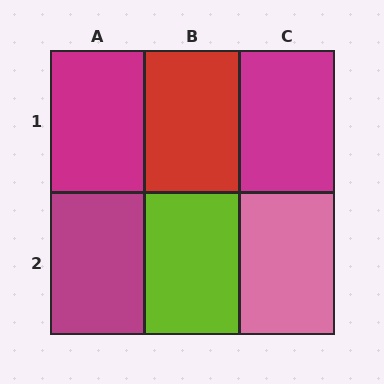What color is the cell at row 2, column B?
Lime.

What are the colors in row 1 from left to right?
Magenta, red, magenta.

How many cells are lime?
1 cell is lime.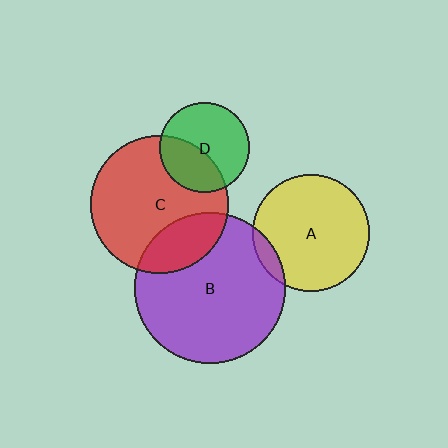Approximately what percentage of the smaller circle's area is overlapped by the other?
Approximately 40%.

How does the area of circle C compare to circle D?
Approximately 2.4 times.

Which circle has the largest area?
Circle B (purple).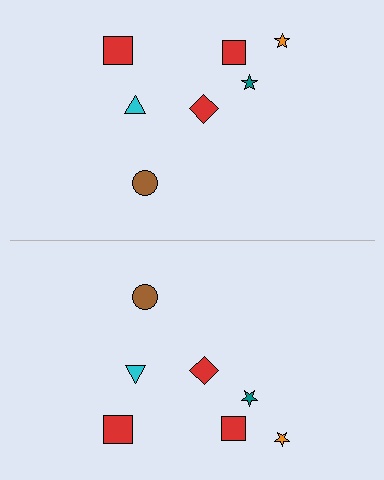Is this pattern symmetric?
Yes, this pattern has bilateral (reflection) symmetry.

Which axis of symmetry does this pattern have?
The pattern has a horizontal axis of symmetry running through the center of the image.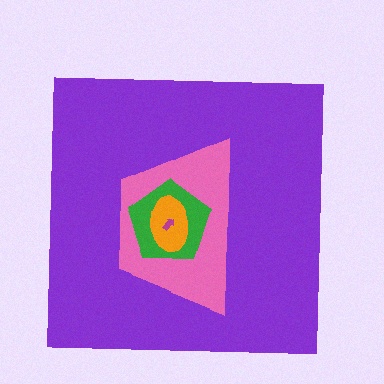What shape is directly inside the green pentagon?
The orange ellipse.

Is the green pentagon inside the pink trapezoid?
Yes.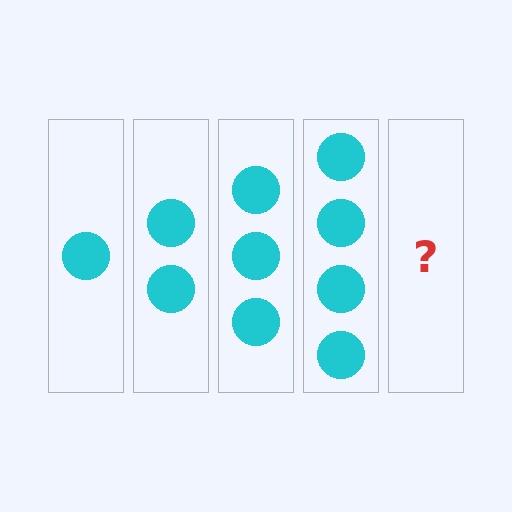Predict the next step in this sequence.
The next step is 5 circles.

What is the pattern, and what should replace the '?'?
The pattern is that each step adds one more circle. The '?' should be 5 circles.